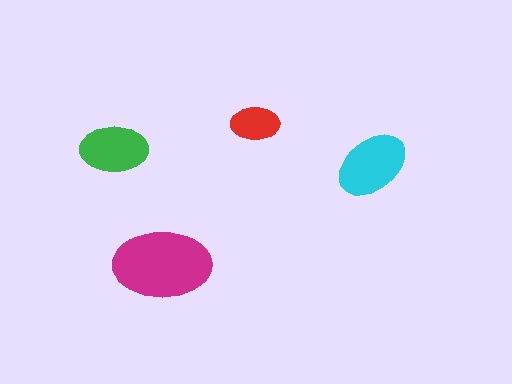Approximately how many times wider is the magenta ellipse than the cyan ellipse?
About 1.5 times wider.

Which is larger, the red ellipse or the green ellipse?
The green one.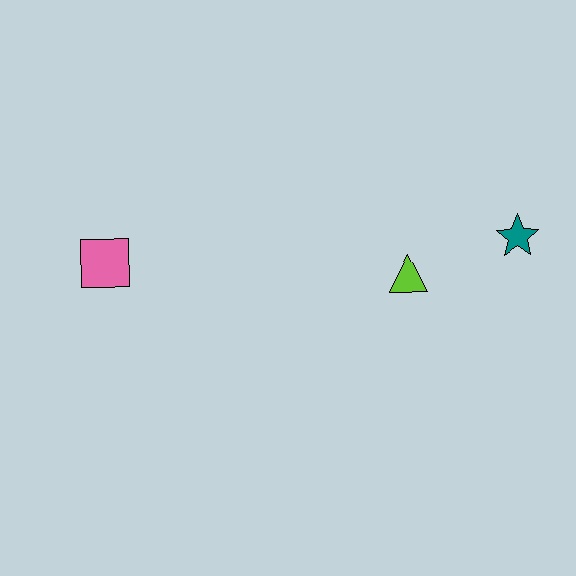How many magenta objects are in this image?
There are no magenta objects.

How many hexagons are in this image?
There are no hexagons.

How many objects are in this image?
There are 3 objects.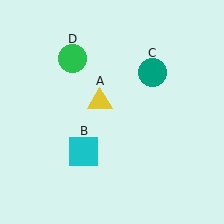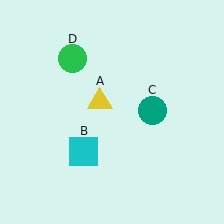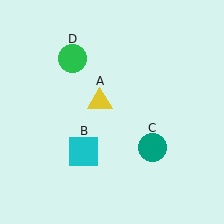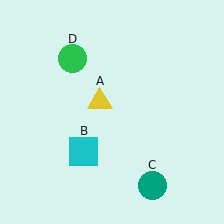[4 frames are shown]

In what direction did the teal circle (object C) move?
The teal circle (object C) moved down.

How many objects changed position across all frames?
1 object changed position: teal circle (object C).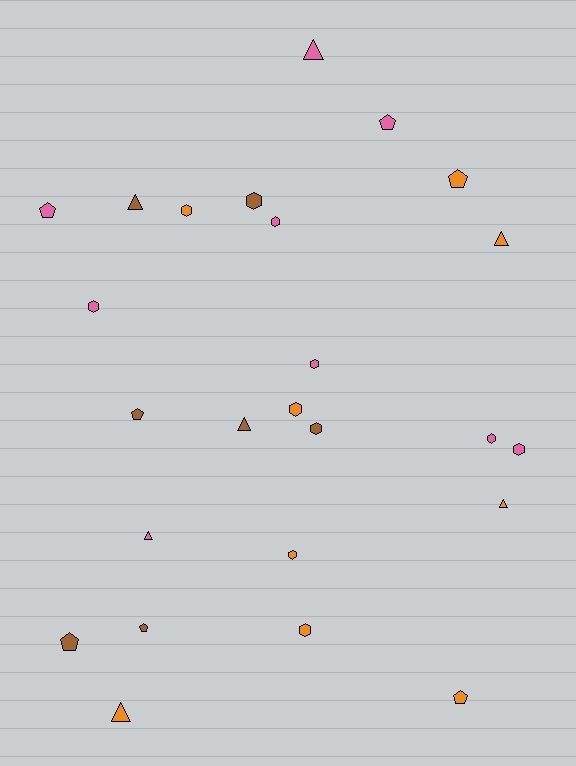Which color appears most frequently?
Orange, with 9 objects.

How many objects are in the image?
There are 25 objects.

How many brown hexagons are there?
There are 2 brown hexagons.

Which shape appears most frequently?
Hexagon, with 11 objects.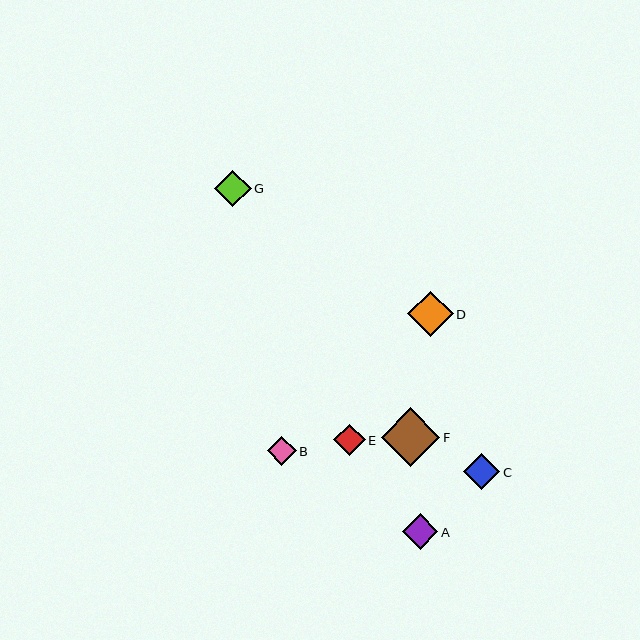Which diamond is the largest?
Diamond F is the largest with a size of approximately 58 pixels.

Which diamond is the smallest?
Diamond B is the smallest with a size of approximately 29 pixels.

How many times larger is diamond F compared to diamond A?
Diamond F is approximately 1.6 times the size of diamond A.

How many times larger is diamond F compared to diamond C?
Diamond F is approximately 1.6 times the size of diamond C.